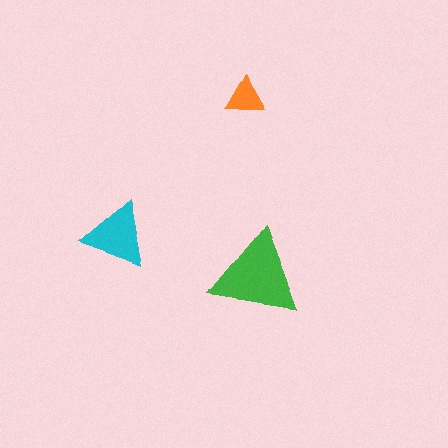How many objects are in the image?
There are 3 objects in the image.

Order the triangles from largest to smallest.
the green one, the cyan one, the orange one.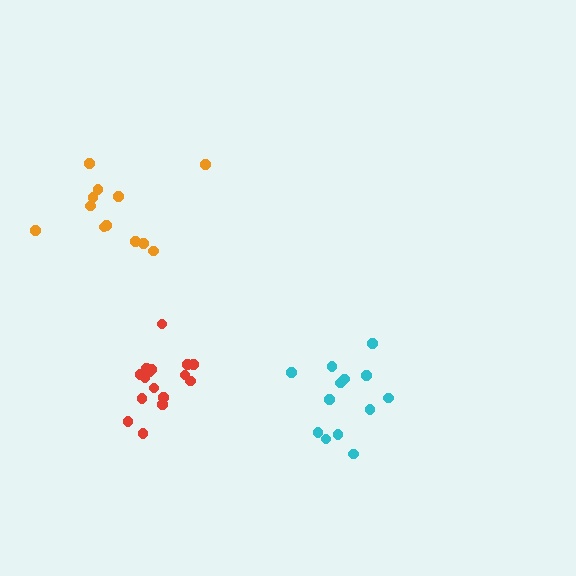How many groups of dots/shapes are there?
There are 3 groups.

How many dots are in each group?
Group 1: 12 dots, Group 2: 13 dots, Group 3: 16 dots (41 total).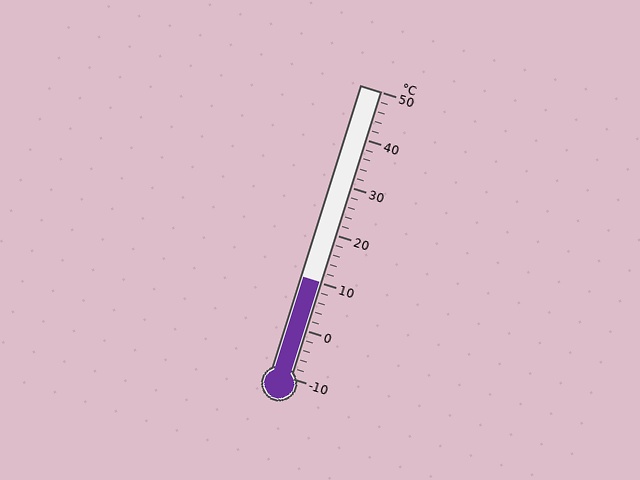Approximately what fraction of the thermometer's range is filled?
The thermometer is filled to approximately 35% of its range.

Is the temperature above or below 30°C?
The temperature is below 30°C.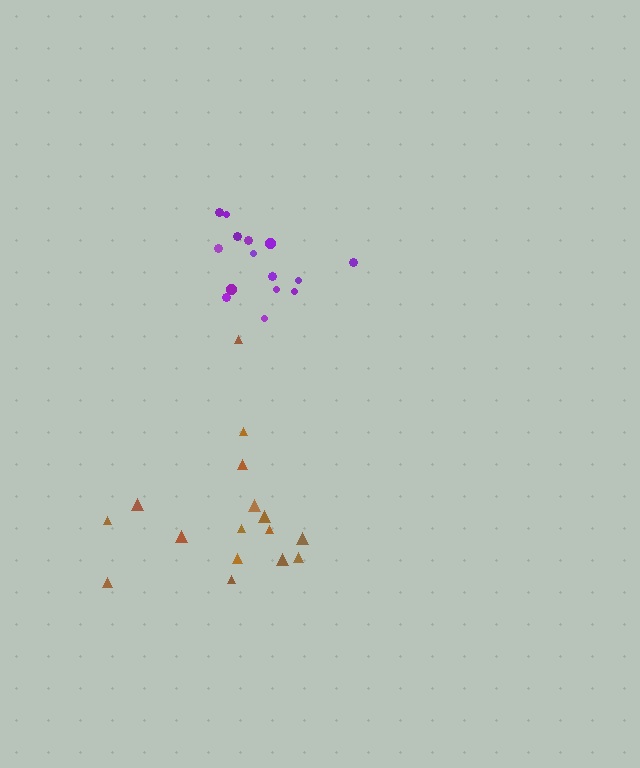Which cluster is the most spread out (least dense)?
Brown.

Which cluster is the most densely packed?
Purple.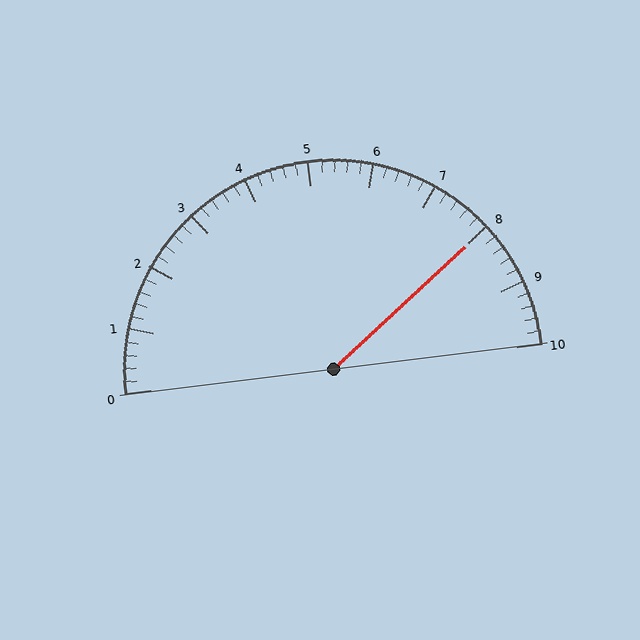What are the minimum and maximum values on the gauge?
The gauge ranges from 0 to 10.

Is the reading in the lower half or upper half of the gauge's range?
The reading is in the upper half of the range (0 to 10).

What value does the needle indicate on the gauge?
The needle indicates approximately 8.0.